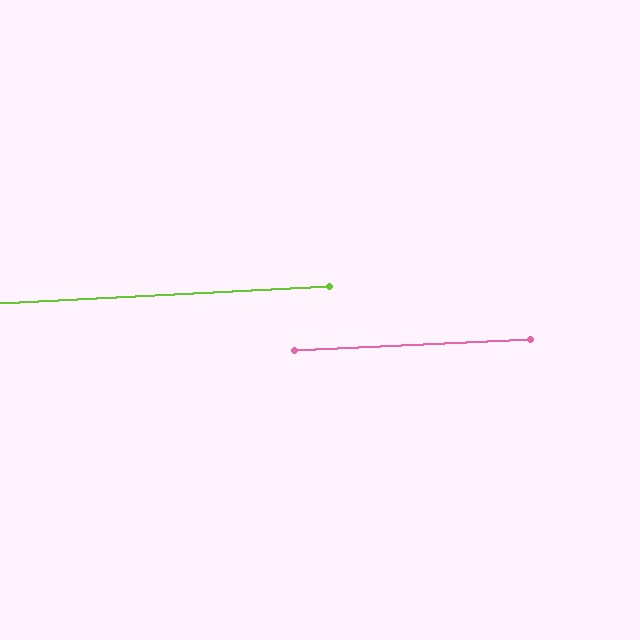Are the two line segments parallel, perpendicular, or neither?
Parallel — their directions differ by only 0.3°.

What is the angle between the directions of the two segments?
Approximately 0 degrees.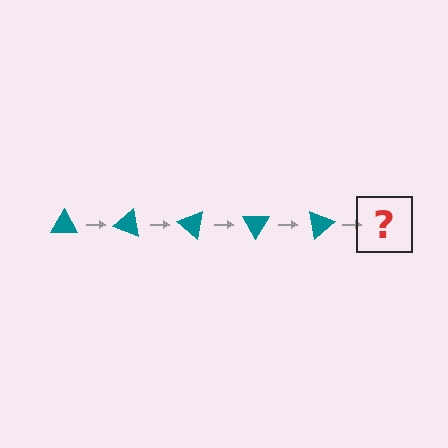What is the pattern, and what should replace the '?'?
The pattern is that the triangle rotates 20 degrees each step. The '?' should be a teal triangle rotated 100 degrees.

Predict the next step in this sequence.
The next step is a teal triangle rotated 100 degrees.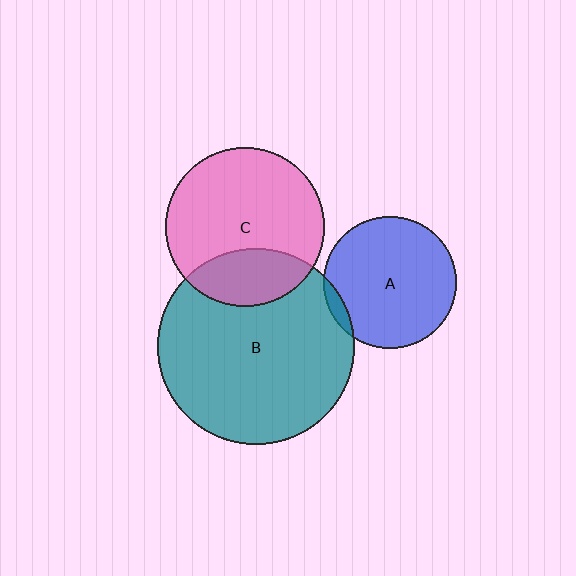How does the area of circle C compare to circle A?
Approximately 1.4 times.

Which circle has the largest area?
Circle B (teal).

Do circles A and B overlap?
Yes.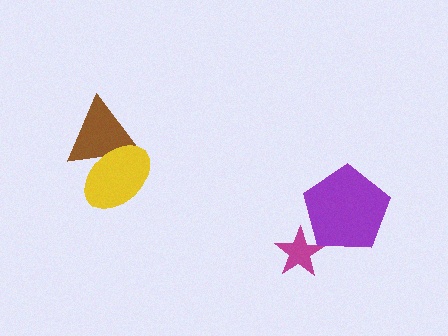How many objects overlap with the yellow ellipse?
1 object overlaps with the yellow ellipse.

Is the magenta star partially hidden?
Yes, it is partially covered by another shape.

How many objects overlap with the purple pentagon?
1 object overlaps with the purple pentagon.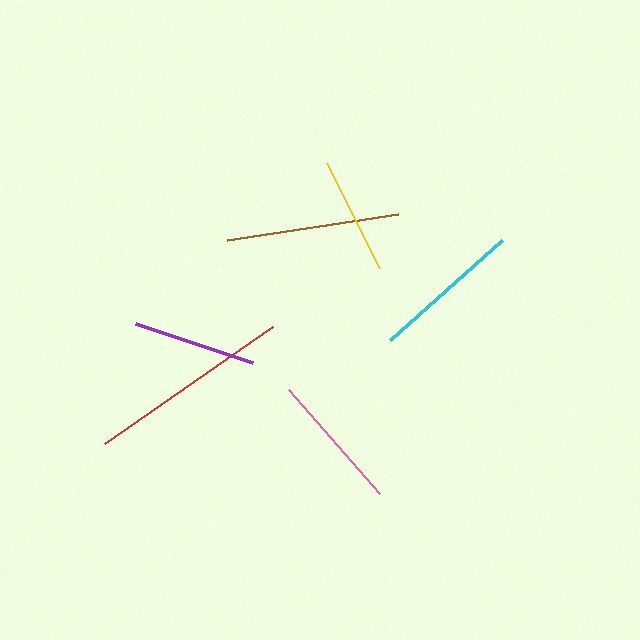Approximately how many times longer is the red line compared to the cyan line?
The red line is approximately 1.4 times the length of the cyan line.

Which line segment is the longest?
The red line is the longest at approximately 204 pixels.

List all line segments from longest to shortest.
From longest to shortest: red, brown, cyan, pink, purple, yellow.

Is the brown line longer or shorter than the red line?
The red line is longer than the brown line.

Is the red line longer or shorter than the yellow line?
The red line is longer than the yellow line.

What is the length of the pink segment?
The pink segment is approximately 137 pixels long.